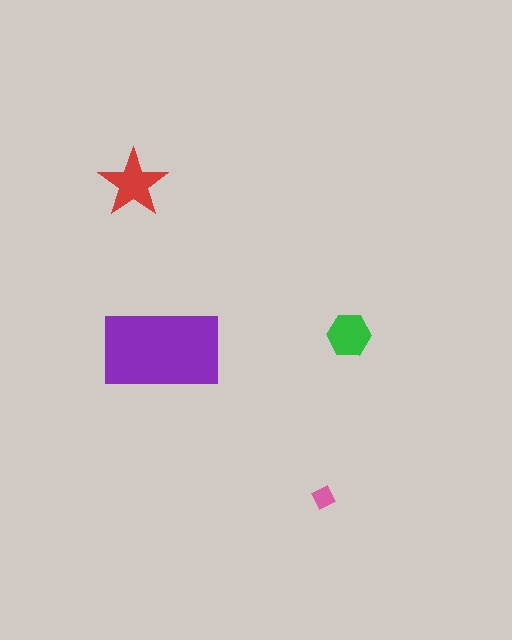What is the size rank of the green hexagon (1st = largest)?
3rd.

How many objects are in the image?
There are 4 objects in the image.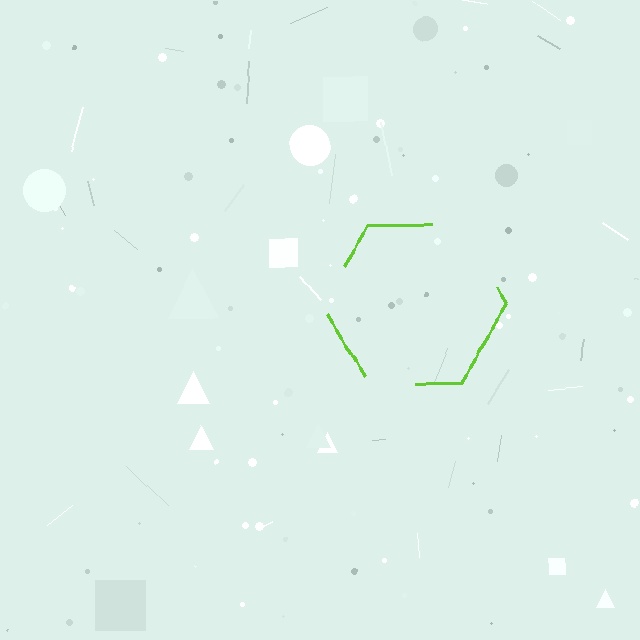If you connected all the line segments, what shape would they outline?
They would outline a hexagon.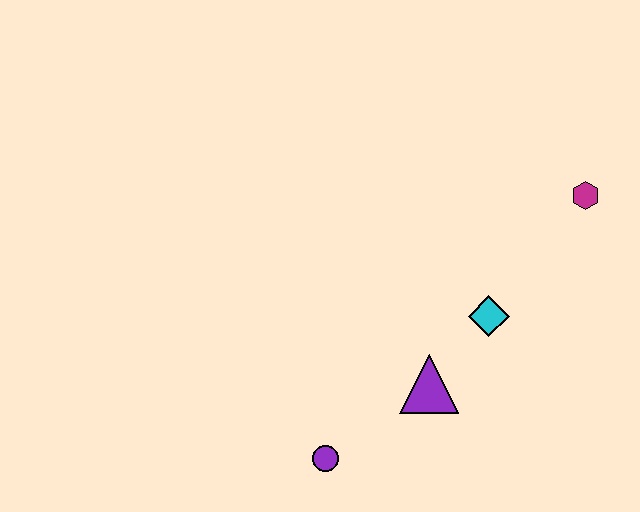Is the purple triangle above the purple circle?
Yes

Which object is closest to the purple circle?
The purple triangle is closest to the purple circle.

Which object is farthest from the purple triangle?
The magenta hexagon is farthest from the purple triangle.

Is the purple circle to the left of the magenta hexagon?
Yes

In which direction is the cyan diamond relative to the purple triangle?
The cyan diamond is above the purple triangle.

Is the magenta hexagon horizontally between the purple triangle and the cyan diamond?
No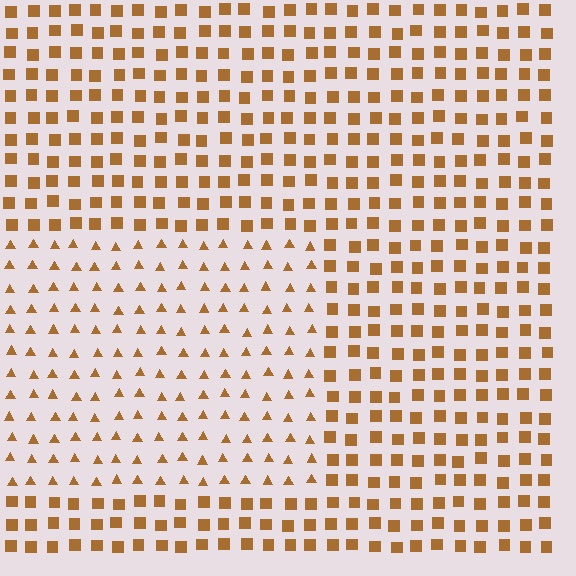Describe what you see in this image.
The image is filled with small brown elements arranged in a uniform grid. A rectangle-shaped region contains triangles, while the surrounding area contains squares. The boundary is defined purely by the change in element shape.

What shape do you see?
I see a rectangle.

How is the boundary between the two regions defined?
The boundary is defined by a change in element shape: triangles inside vs. squares outside. All elements share the same color and spacing.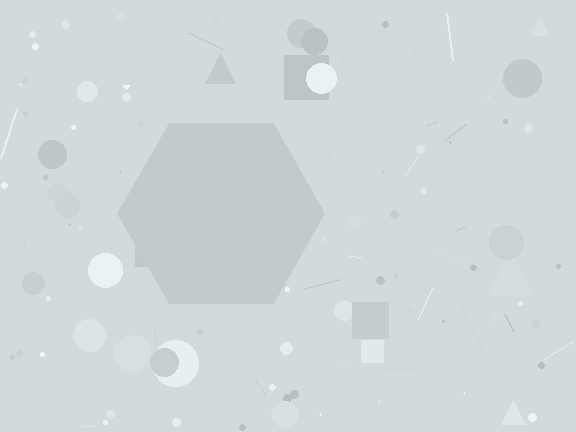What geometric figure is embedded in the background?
A hexagon is embedded in the background.